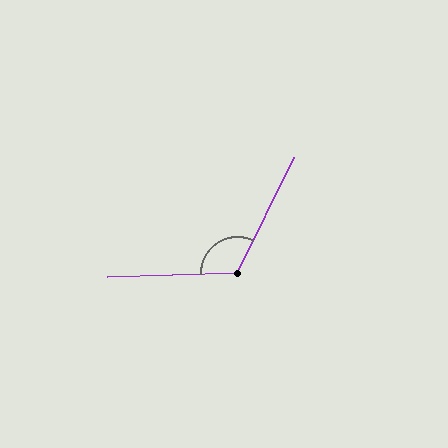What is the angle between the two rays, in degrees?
Approximately 118 degrees.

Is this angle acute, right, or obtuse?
It is obtuse.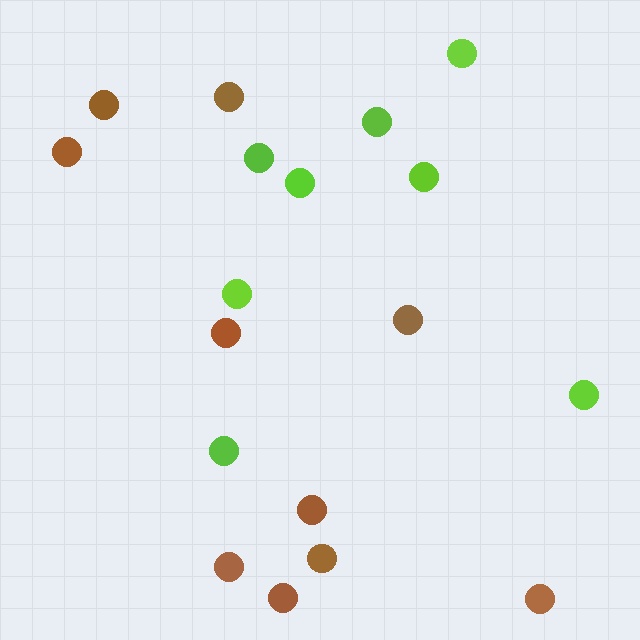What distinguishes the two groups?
There are 2 groups: one group of brown circles (10) and one group of lime circles (8).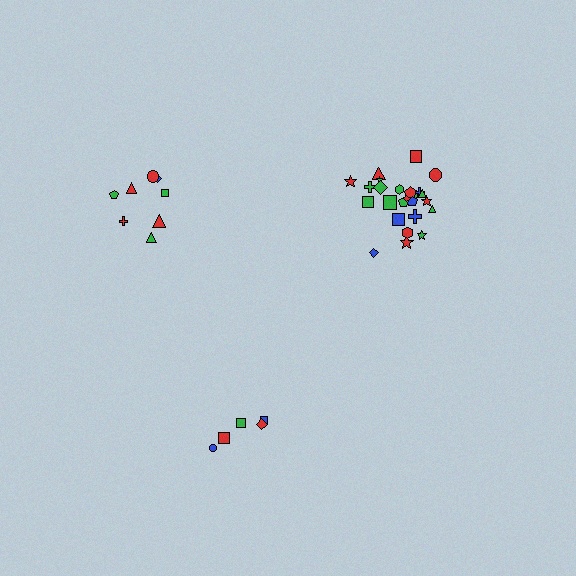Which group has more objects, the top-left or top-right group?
The top-right group.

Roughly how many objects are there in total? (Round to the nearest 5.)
Roughly 40 objects in total.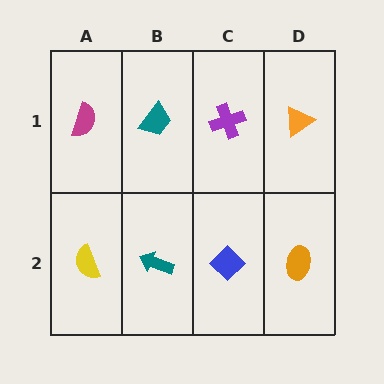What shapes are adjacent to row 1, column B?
A teal arrow (row 2, column B), a magenta semicircle (row 1, column A), a purple cross (row 1, column C).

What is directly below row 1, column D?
An orange ellipse.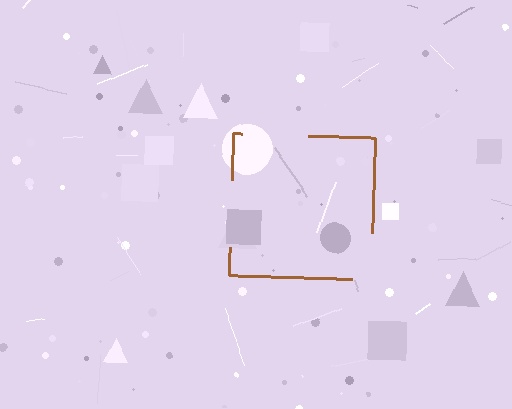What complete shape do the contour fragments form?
The contour fragments form a square.